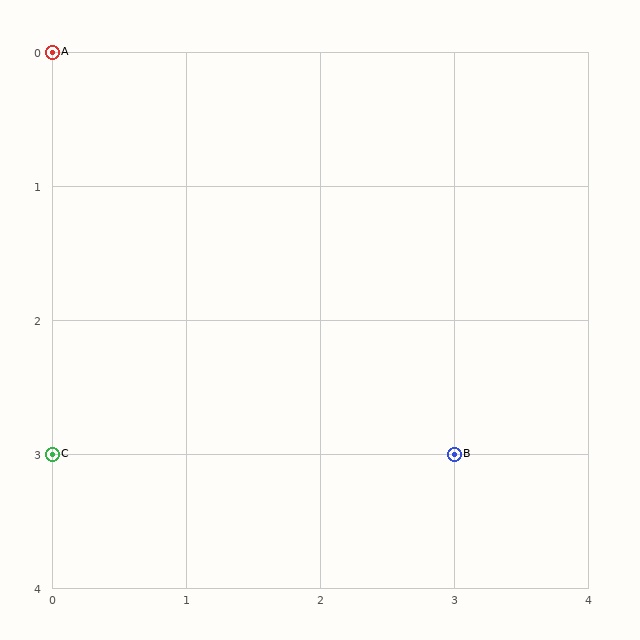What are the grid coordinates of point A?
Point A is at grid coordinates (0, 0).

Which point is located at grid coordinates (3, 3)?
Point B is at (3, 3).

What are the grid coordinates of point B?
Point B is at grid coordinates (3, 3).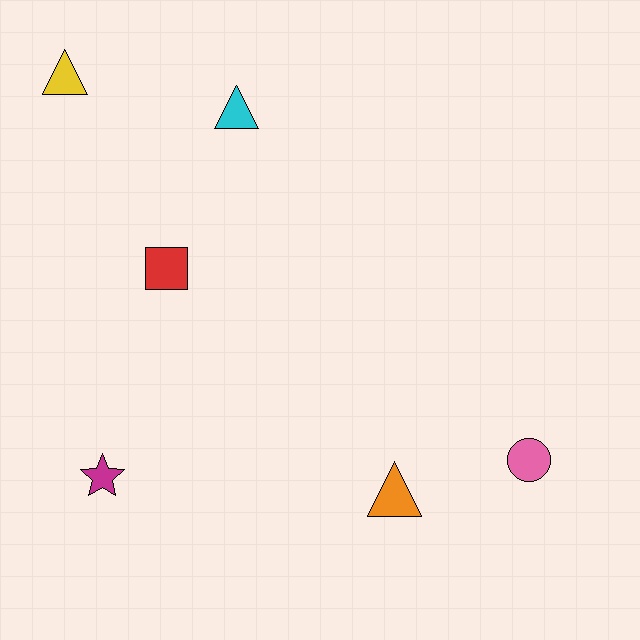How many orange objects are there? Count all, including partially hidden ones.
There is 1 orange object.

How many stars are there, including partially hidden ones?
There is 1 star.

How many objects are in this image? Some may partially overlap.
There are 6 objects.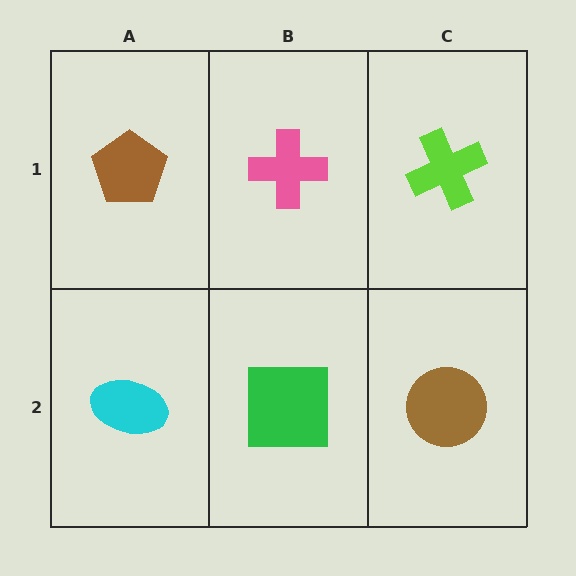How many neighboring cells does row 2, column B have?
3.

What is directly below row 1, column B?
A green square.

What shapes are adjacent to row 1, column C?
A brown circle (row 2, column C), a pink cross (row 1, column B).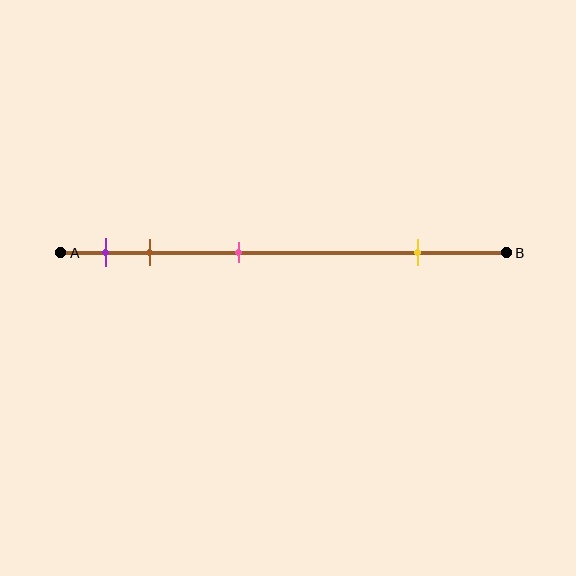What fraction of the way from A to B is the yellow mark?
The yellow mark is approximately 80% (0.8) of the way from A to B.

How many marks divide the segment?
There are 4 marks dividing the segment.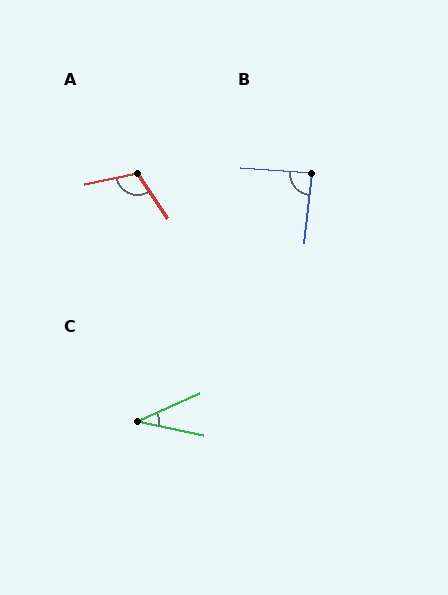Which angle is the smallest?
C, at approximately 36 degrees.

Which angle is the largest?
A, at approximately 113 degrees.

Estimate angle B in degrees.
Approximately 88 degrees.